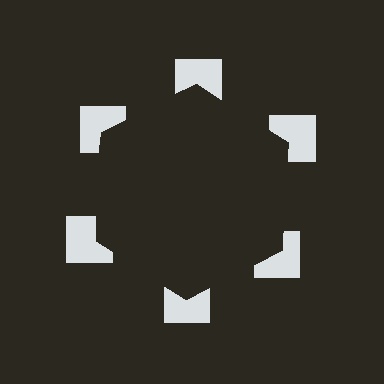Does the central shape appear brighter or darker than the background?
It typically appears slightly darker than the background, even though no actual brightness change is drawn.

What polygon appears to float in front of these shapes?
An illusory hexagon — its edges are inferred from the aligned wedge cuts in the notched squares, not physically drawn.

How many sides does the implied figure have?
6 sides.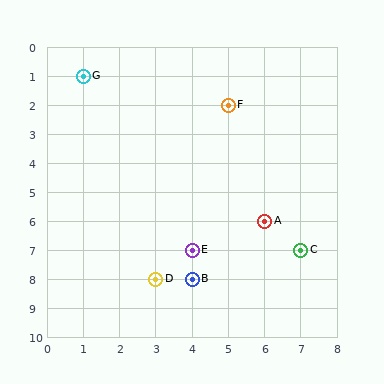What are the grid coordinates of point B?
Point B is at grid coordinates (4, 8).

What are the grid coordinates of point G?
Point G is at grid coordinates (1, 1).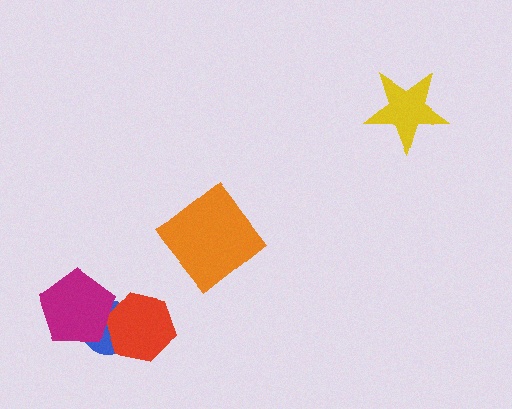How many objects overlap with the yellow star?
0 objects overlap with the yellow star.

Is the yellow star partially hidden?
No, no other shape covers it.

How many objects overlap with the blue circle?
2 objects overlap with the blue circle.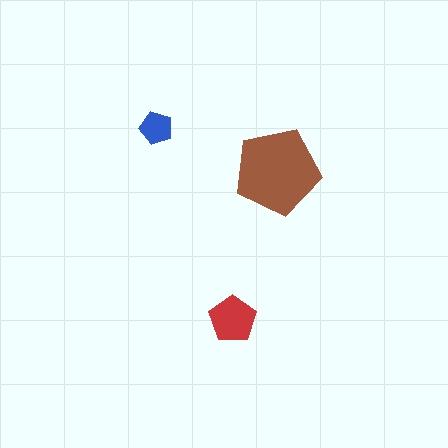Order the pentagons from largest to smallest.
the brown one, the red one, the blue one.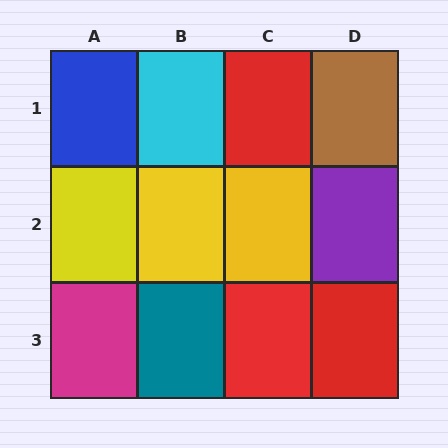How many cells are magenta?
1 cell is magenta.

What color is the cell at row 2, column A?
Yellow.